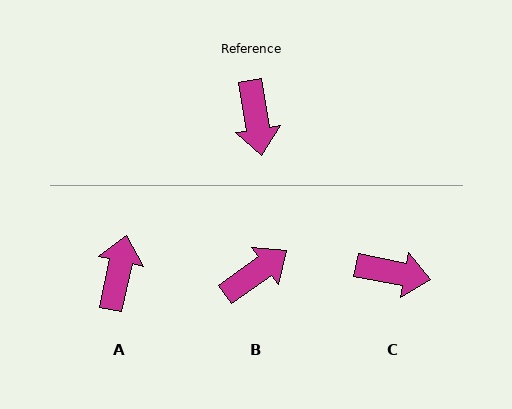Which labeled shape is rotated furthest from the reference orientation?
A, about 159 degrees away.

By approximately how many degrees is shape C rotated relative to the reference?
Approximately 70 degrees counter-clockwise.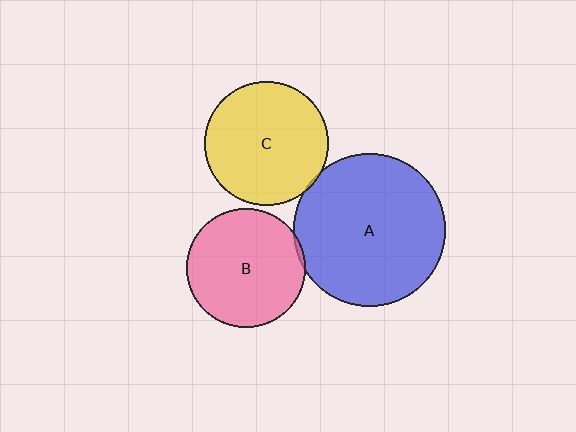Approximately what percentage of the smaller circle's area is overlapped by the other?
Approximately 5%.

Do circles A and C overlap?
Yes.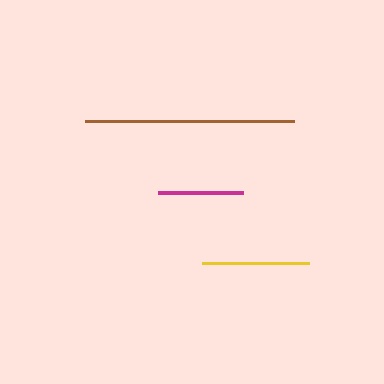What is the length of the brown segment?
The brown segment is approximately 210 pixels long.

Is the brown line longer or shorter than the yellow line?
The brown line is longer than the yellow line.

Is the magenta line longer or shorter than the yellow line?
The yellow line is longer than the magenta line.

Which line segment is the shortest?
The magenta line is the shortest at approximately 85 pixels.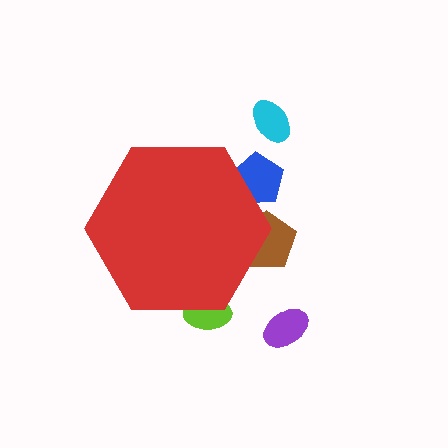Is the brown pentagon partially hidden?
Yes, the brown pentagon is partially hidden behind the red hexagon.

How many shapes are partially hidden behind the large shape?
3 shapes are partially hidden.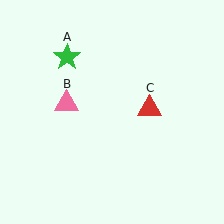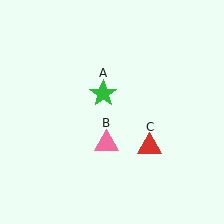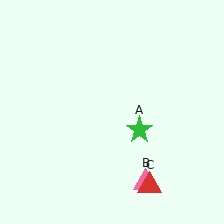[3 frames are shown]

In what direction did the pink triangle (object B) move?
The pink triangle (object B) moved down and to the right.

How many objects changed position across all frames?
3 objects changed position: green star (object A), pink triangle (object B), red triangle (object C).